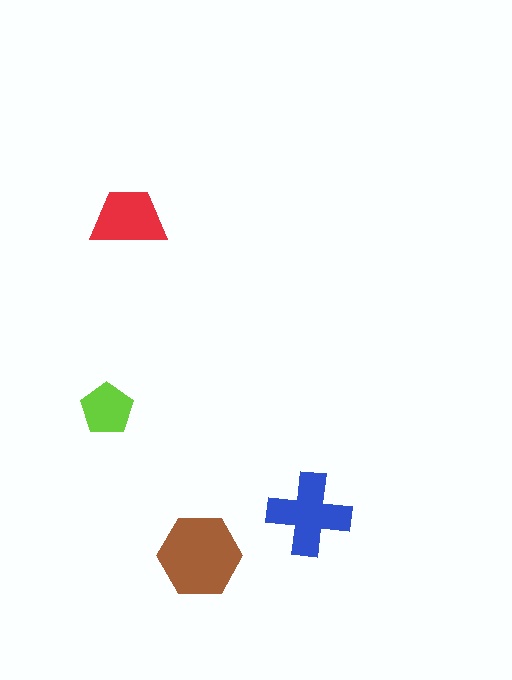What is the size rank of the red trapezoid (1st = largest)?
3rd.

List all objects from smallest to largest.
The lime pentagon, the red trapezoid, the blue cross, the brown hexagon.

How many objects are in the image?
There are 4 objects in the image.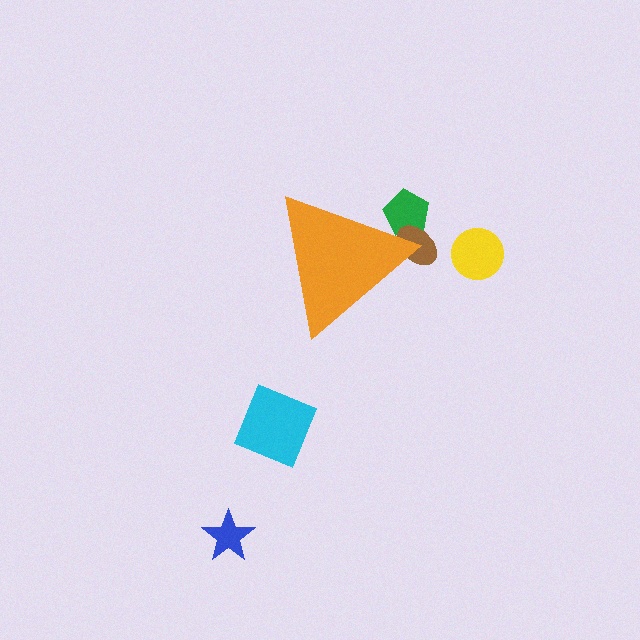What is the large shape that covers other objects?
An orange triangle.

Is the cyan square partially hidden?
No, the cyan square is fully visible.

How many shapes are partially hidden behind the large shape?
2 shapes are partially hidden.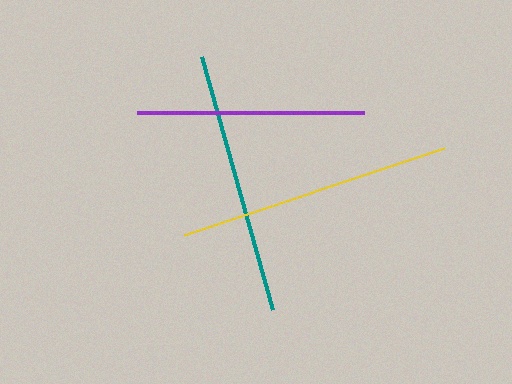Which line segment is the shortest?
The purple line is the shortest at approximately 227 pixels.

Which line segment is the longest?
The yellow line is the longest at approximately 275 pixels.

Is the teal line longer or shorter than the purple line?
The teal line is longer than the purple line.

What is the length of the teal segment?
The teal segment is approximately 263 pixels long.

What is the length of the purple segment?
The purple segment is approximately 227 pixels long.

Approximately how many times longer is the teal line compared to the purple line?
The teal line is approximately 1.2 times the length of the purple line.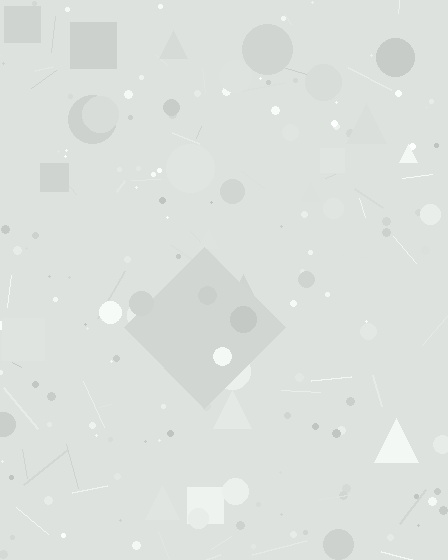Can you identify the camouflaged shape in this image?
The camouflaged shape is a diamond.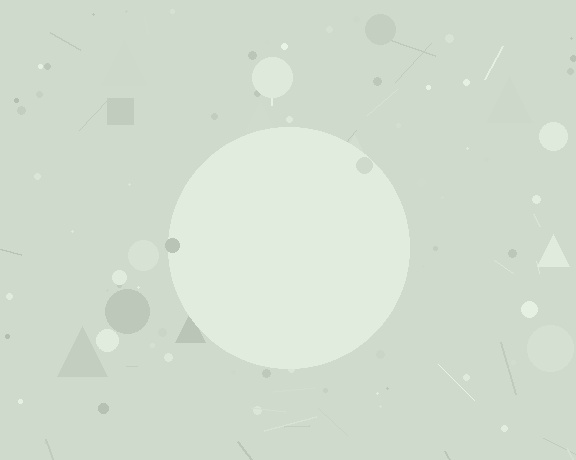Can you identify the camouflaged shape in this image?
The camouflaged shape is a circle.